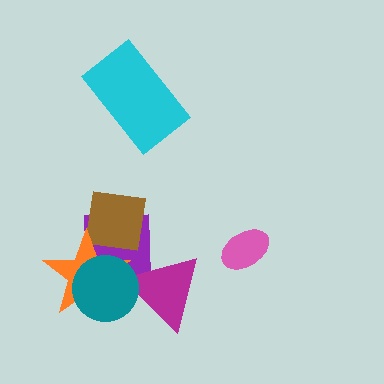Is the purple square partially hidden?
Yes, it is partially covered by another shape.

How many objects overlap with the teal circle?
3 objects overlap with the teal circle.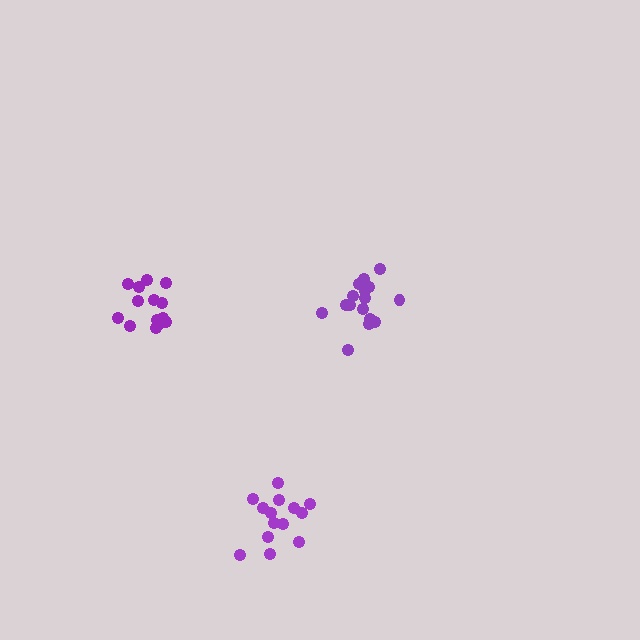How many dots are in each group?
Group 1: 16 dots, Group 2: 14 dots, Group 3: 14 dots (44 total).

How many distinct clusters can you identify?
There are 3 distinct clusters.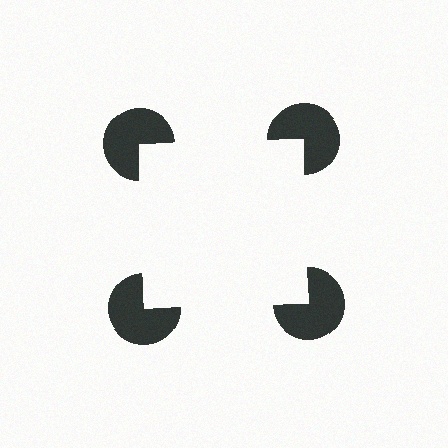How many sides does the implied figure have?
4 sides.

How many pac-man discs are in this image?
There are 4 — one at each vertex of the illusory square.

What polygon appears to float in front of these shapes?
An illusory square — its edges are inferred from the aligned wedge cuts in the pac-man discs, not physically drawn.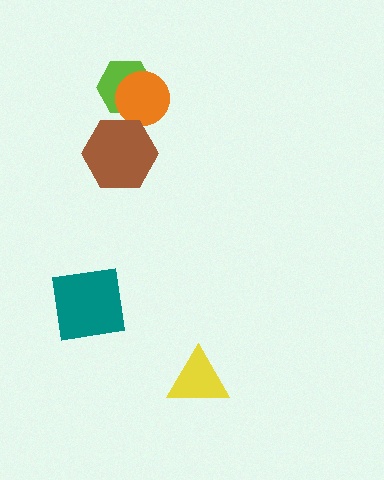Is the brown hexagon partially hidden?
No, no other shape covers it.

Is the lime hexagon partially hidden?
Yes, it is partially covered by another shape.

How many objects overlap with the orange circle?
1 object overlaps with the orange circle.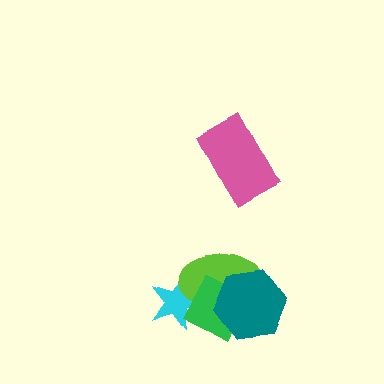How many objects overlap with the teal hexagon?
2 objects overlap with the teal hexagon.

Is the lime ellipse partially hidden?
Yes, it is partially covered by another shape.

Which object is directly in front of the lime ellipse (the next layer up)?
The green diamond is directly in front of the lime ellipse.